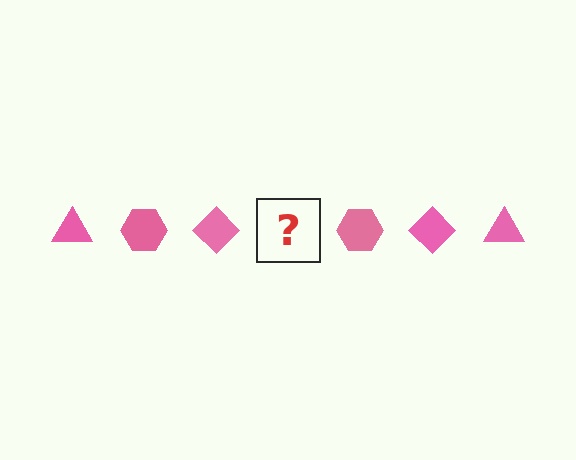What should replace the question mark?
The question mark should be replaced with a pink triangle.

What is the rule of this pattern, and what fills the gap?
The rule is that the pattern cycles through triangle, hexagon, diamond shapes in pink. The gap should be filled with a pink triangle.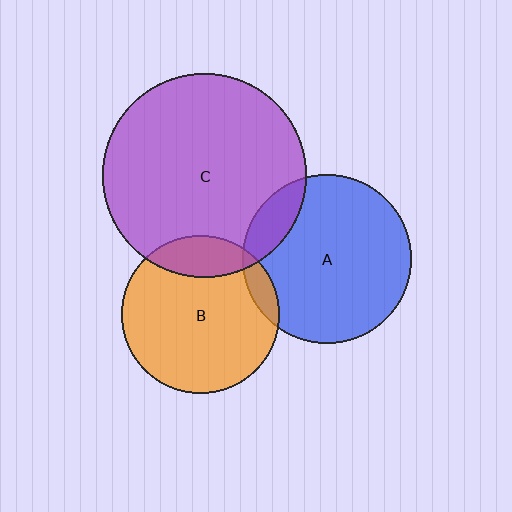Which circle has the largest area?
Circle C (purple).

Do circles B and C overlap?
Yes.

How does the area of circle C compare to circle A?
Approximately 1.5 times.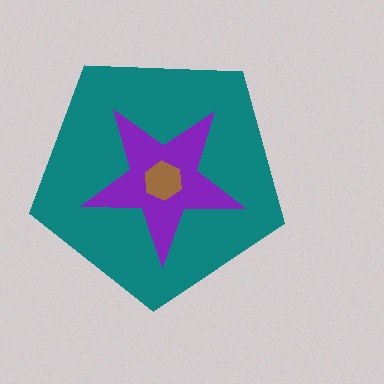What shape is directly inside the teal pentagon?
The purple star.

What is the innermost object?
The brown hexagon.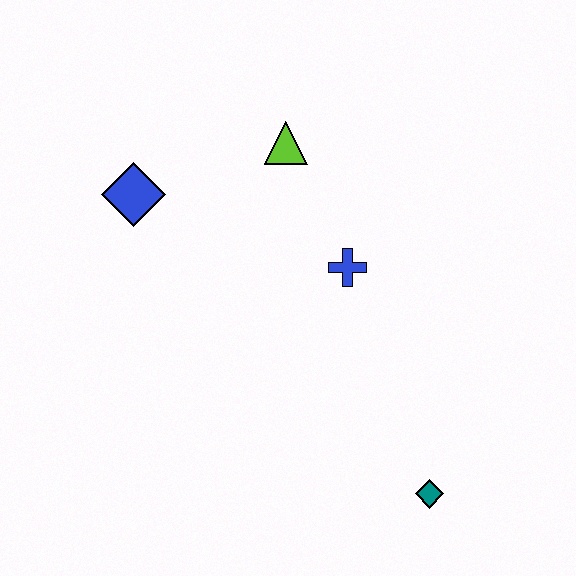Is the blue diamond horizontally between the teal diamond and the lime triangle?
No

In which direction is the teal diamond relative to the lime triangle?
The teal diamond is below the lime triangle.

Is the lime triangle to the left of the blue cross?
Yes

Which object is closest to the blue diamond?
The lime triangle is closest to the blue diamond.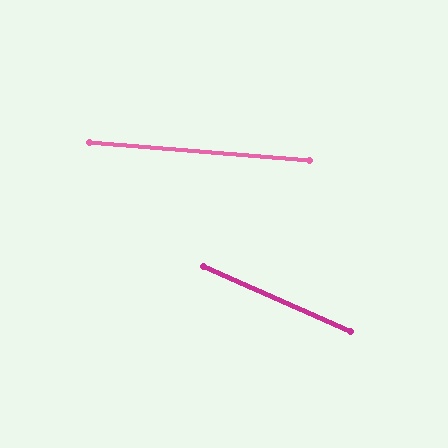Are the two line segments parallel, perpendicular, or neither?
Neither parallel nor perpendicular — they differ by about 19°.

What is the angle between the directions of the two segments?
Approximately 19 degrees.